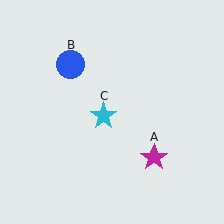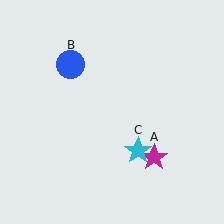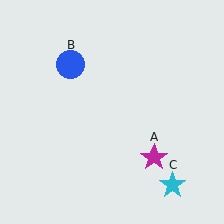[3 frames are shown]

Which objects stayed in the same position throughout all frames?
Magenta star (object A) and blue circle (object B) remained stationary.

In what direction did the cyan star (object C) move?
The cyan star (object C) moved down and to the right.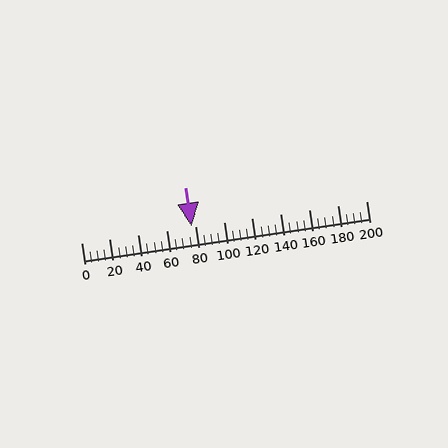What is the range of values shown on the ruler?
The ruler shows values from 0 to 200.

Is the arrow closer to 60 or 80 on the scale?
The arrow is closer to 80.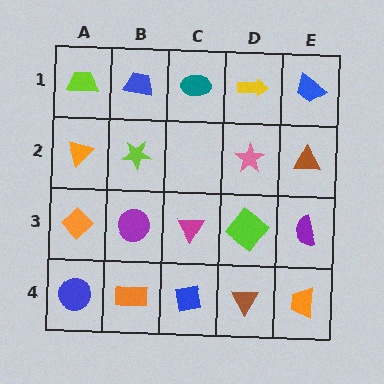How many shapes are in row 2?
4 shapes.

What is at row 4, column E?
An orange trapezoid.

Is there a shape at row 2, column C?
No, that cell is empty.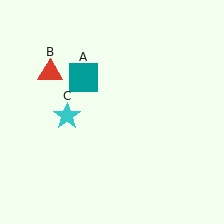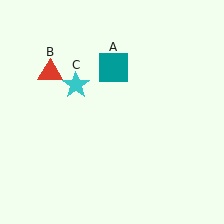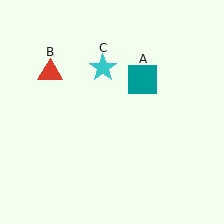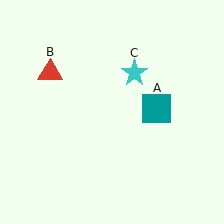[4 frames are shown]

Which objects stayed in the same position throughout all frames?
Red triangle (object B) remained stationary.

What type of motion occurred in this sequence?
The teal square (object A), cyan star (object C) rotated clockwise around the center of the scene.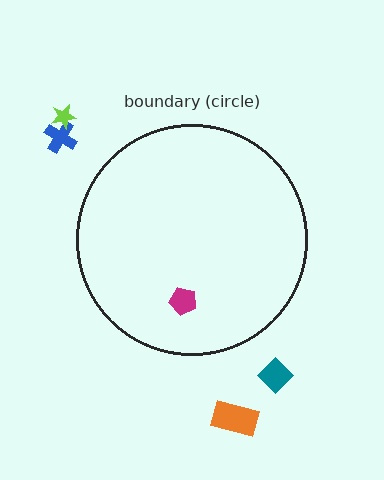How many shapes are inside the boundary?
1 inside, 4 outside.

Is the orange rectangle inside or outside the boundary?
Outside.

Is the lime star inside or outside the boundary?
Outside.